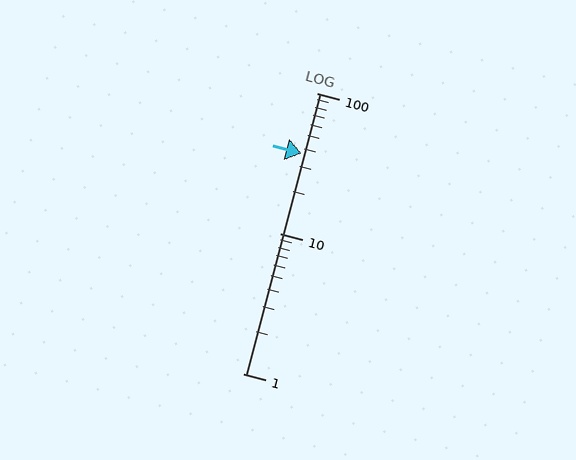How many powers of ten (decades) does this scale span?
The scale spans 2 decades, from 1 to 100.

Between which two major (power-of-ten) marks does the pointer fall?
The pointer is between 10 and 100.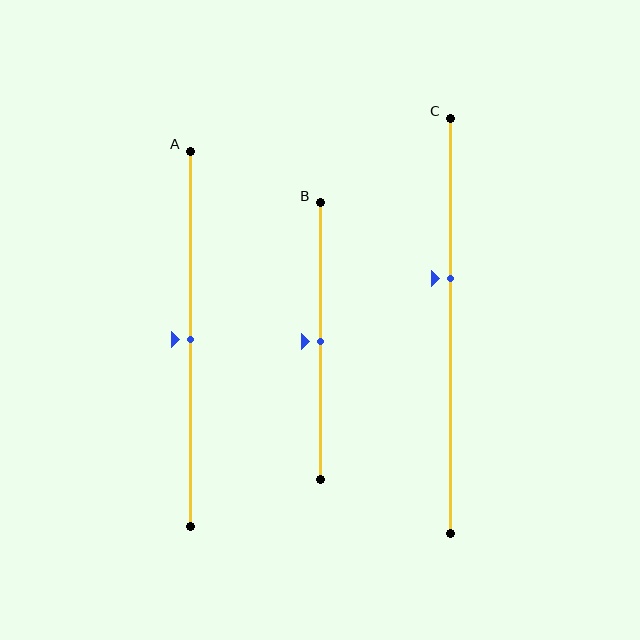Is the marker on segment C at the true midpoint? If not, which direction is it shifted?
No, the marker on segment C is shifted upward by about 12% of the segment length.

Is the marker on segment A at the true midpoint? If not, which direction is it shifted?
Yes, the marker on segment A is at the true midpoint.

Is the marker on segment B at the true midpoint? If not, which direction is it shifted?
Yes, the marker on segment B is at the true midpoint.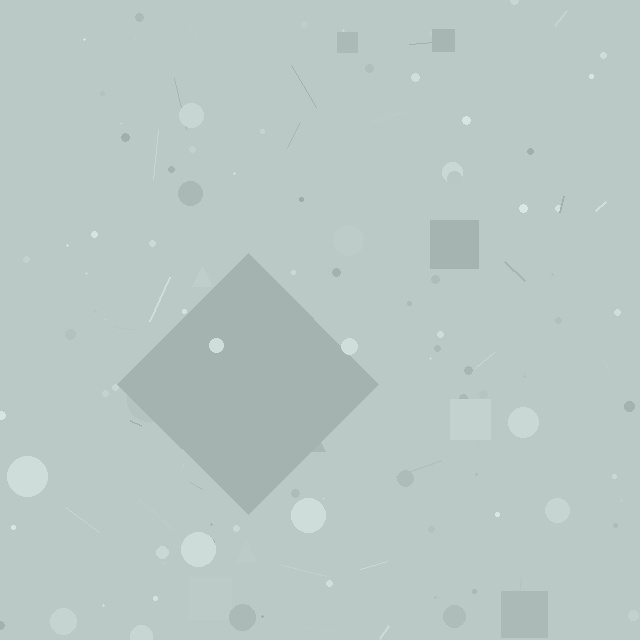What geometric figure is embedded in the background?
A diamond is embedded in the background.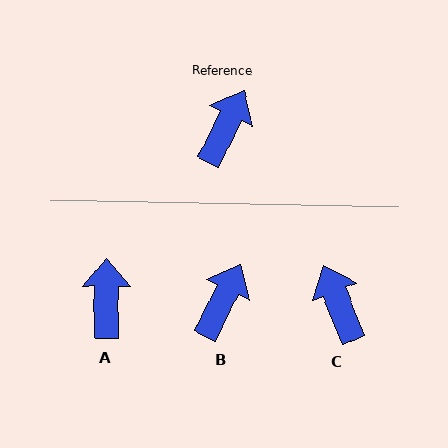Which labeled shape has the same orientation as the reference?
B.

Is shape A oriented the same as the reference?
No, it is off by about 26 degrees.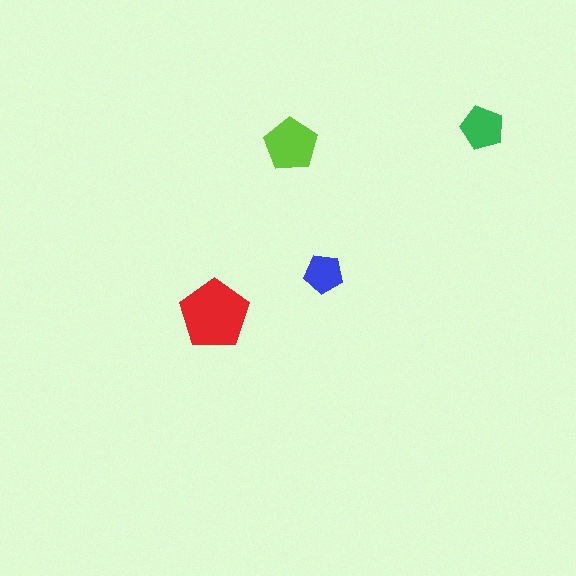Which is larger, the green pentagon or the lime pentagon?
The lime one.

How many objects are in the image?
There are 4 objects in the image.